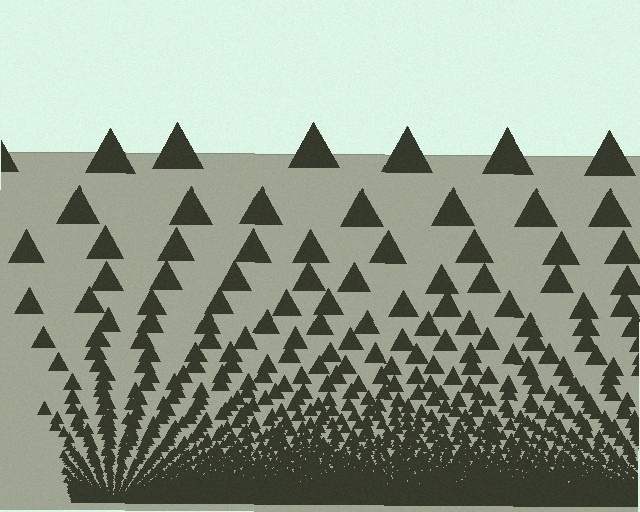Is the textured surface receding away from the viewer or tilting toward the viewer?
The surface appears to tilt toward the viewer. Texture elements get larger and sparser toward the top.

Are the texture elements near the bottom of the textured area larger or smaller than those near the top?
Smaller. The gradient is inverted — elements near the bottom are smaller and denser.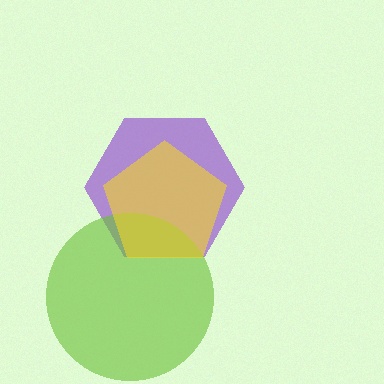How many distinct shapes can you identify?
There are 3 distinct shapes: a purple hexagon, a lime circle, a yellow pentagon.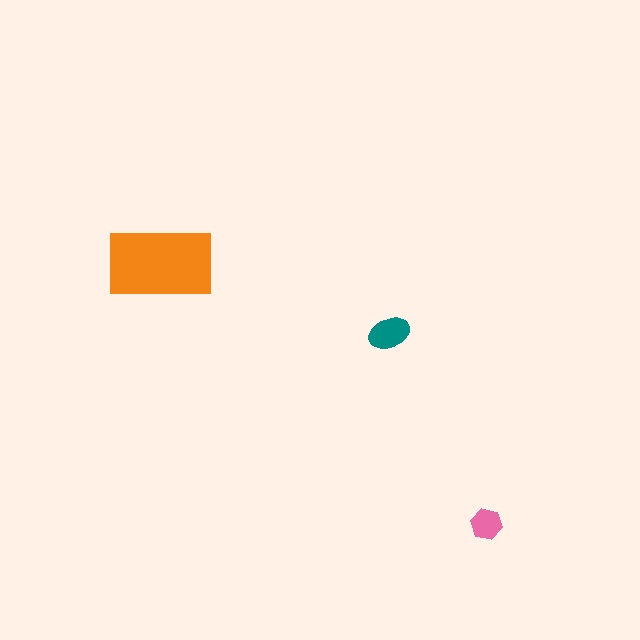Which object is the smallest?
The pink hexagon.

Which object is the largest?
The orange rectangle.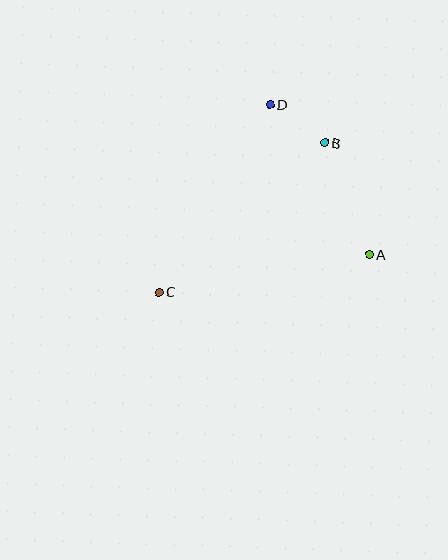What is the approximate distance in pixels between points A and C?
The distance between A and C is approximately 213 pixels.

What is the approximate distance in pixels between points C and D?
The distance between C and D is approximately 218 pixels.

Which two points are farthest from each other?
Points B and C are farthest from each other.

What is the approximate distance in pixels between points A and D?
The distance between A and D is approximately 180 pixels.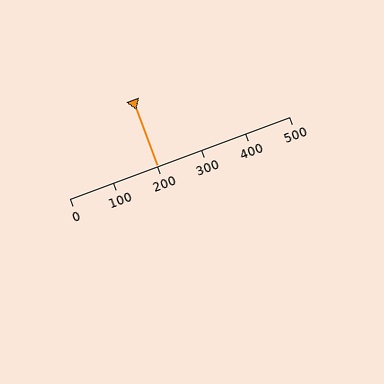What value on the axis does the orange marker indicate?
The marker indicates approximately 200.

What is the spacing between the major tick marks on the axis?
The major ticks are spaced 100 apart.